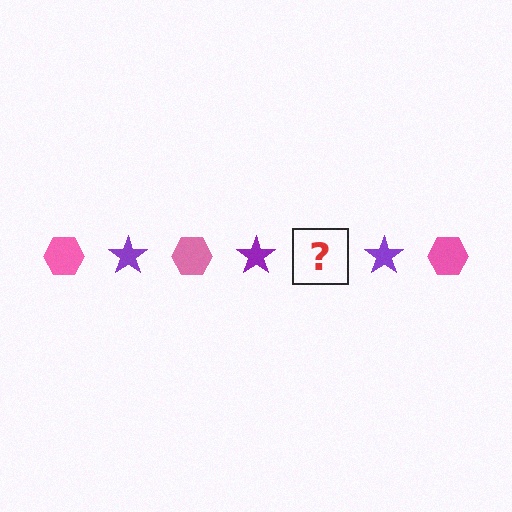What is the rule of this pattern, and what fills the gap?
The rule is that the pattern alternates between pink hexagon and purple star. The gap should be filled with a pink hexagon.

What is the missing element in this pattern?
The missing element is a pink hexagon.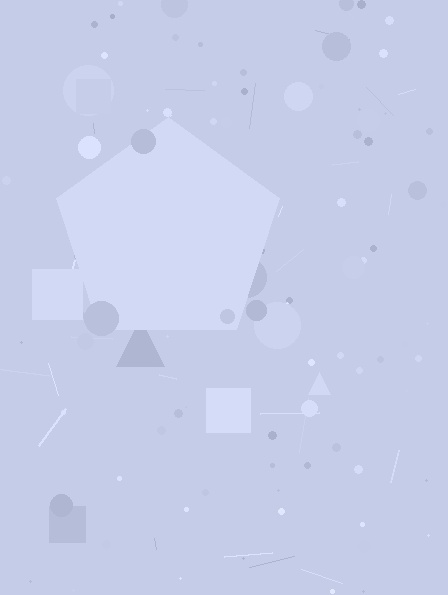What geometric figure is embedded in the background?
A pentagon is embedded in the background.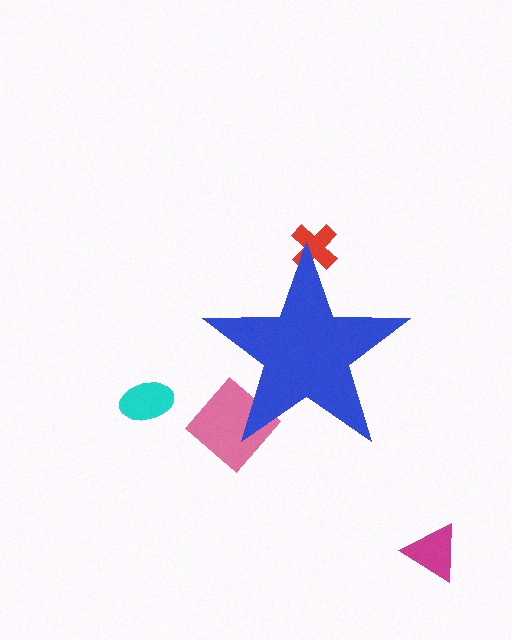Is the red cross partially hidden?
Yes, the red cross is partially hidden behind the blue star.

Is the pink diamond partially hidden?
Yes, the pink diamond is partially hidden behind the blue star.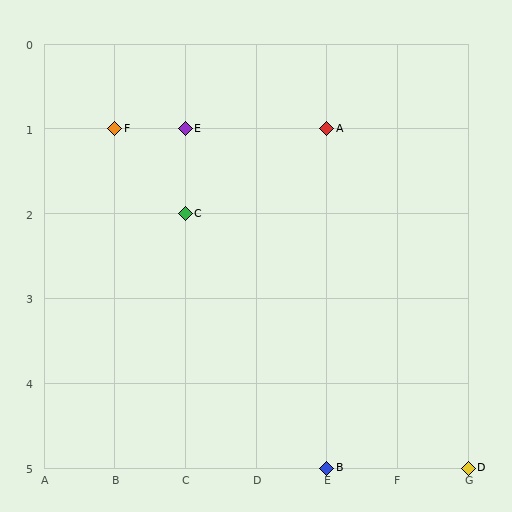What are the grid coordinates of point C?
Point C is at grid coordinates (C, 2).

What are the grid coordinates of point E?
Point E is at grid coordinates (C, 1).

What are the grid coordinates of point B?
Point B is at grid coordinates (E, 5).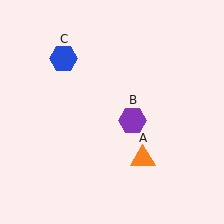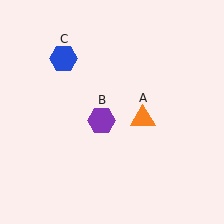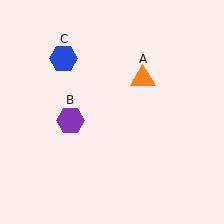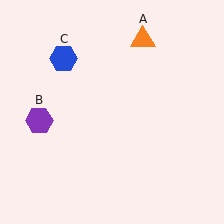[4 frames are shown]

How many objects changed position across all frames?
2 objects changed position: orange triangle (object A), purple hexagon (object B).